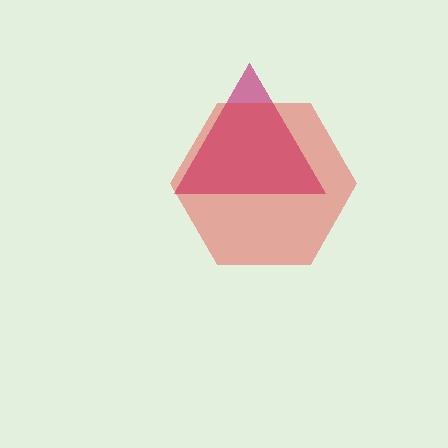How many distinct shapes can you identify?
There are 2 distinct shapes: a magenta triangle, a red hexagon.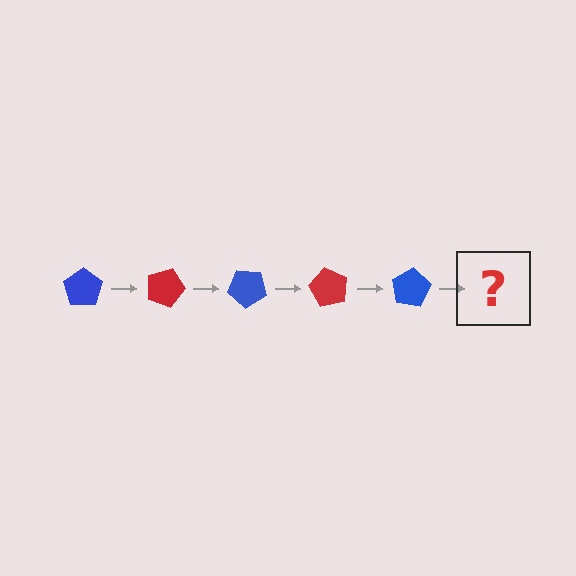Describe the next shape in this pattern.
It should be a red pentagon, rotated 100 degrees from the start.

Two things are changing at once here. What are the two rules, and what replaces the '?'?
The two rules are that it rotates 20 degrees each step and the color cycles through blue and red. The '?' should be a red pentagon, rotated 100 degrees from the start.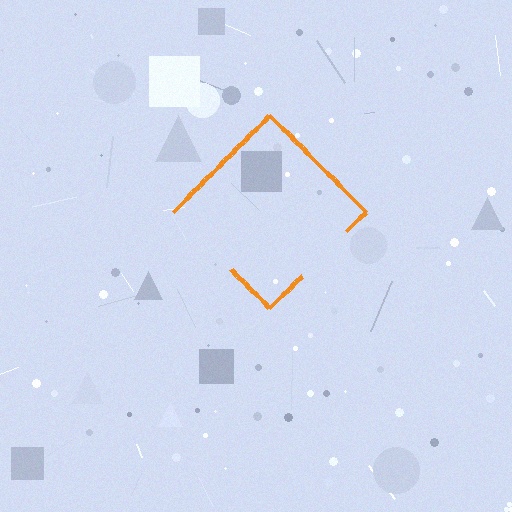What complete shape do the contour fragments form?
The contour fragments form a diamond.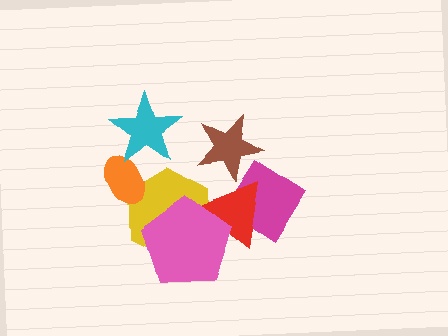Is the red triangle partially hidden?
Yes, it is partially covered by another shape.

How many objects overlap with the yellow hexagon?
3 objects overlap with the yellow hexagon.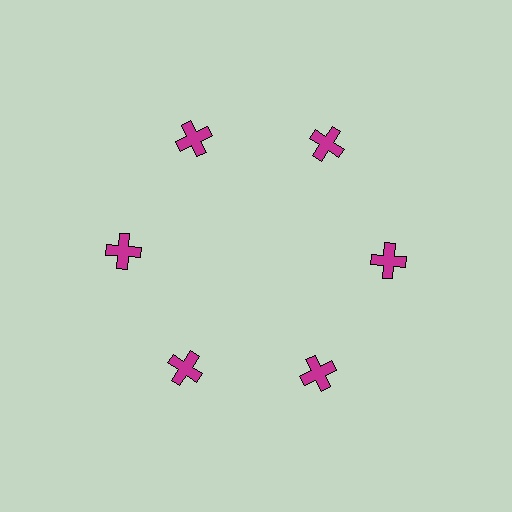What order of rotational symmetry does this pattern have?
This pattern has 6-fold rotational symmetry.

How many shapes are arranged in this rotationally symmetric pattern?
There are 6 shapes, arranged in 6 groups of 1.